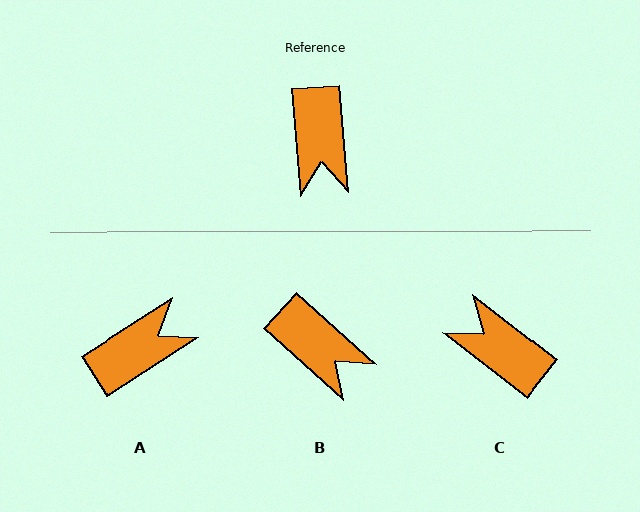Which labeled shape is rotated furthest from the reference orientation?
C, about 133 degrees away.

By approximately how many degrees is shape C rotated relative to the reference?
Approximately 133 degrees clockwise.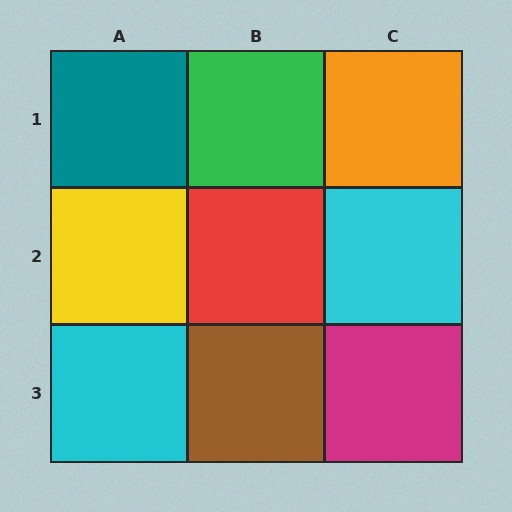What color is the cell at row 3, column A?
Cyan.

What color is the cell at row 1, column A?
Teal.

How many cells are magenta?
1 cell is magenta.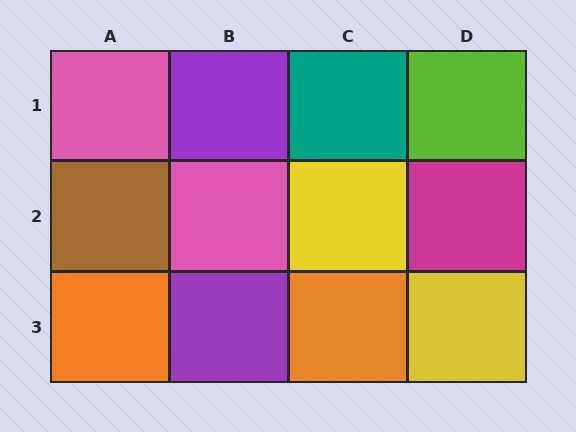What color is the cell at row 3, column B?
Purple.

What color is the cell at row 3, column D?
Yellow.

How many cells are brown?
1 cell is brown.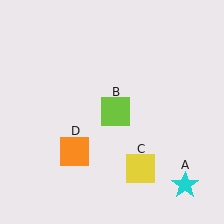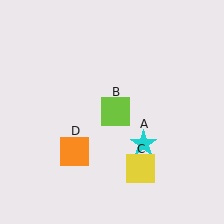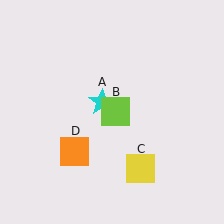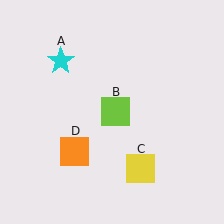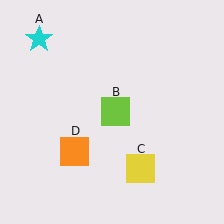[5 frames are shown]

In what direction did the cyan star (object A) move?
The cyan star (object A) moved up and to the left.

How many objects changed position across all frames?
1 object changed position: cyan star (object A).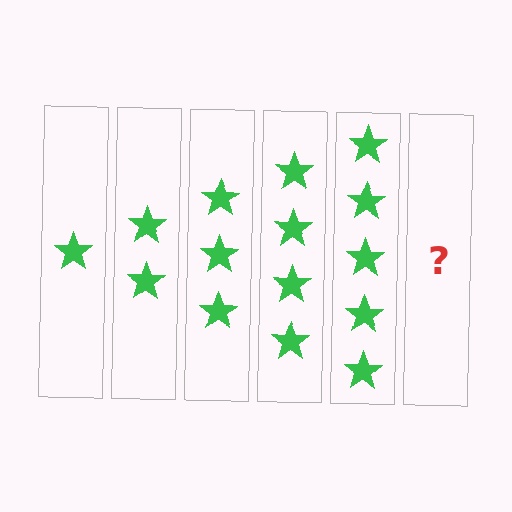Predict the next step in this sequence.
The next step is 6 stars.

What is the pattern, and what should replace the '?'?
The pattern is that each step adds one more star. The '?' should be 6 stars.